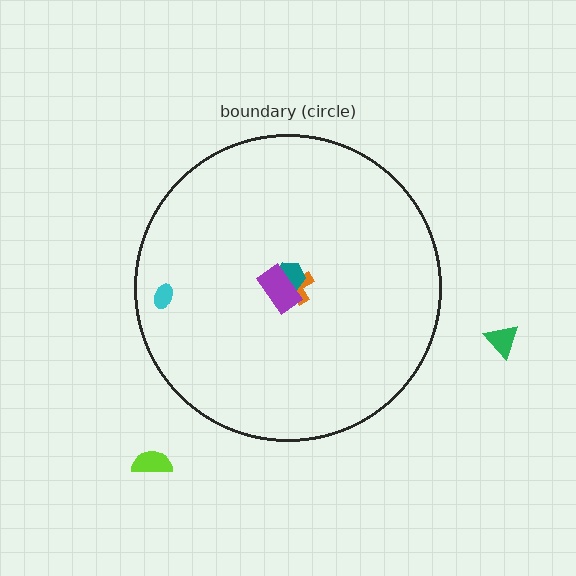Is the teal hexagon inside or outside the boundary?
Inside.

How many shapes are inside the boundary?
4 inside, 2 outside.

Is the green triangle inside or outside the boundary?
Outside.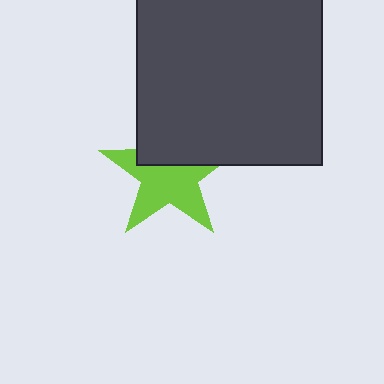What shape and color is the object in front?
The object in front is a dark gray square.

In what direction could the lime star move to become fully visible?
The lime star could move down. That would shift it out from behind the dark gray square entirely.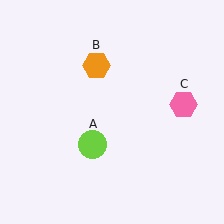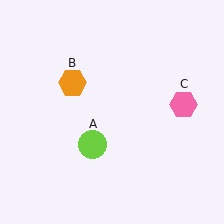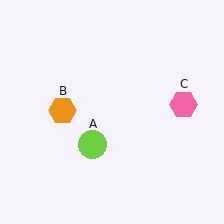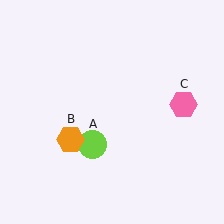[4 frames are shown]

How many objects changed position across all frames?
1 object changed position: orange hexagon (object B).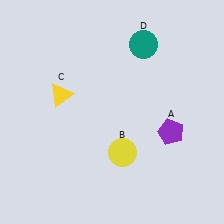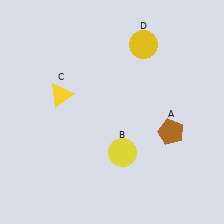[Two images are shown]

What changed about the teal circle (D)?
In Image 1, D is teal. In Image 2, it changed to yellow.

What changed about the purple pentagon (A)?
In Image 1, A is purple. In Image 2, it changed to brown.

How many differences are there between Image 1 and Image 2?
There are 2 differences between the two images.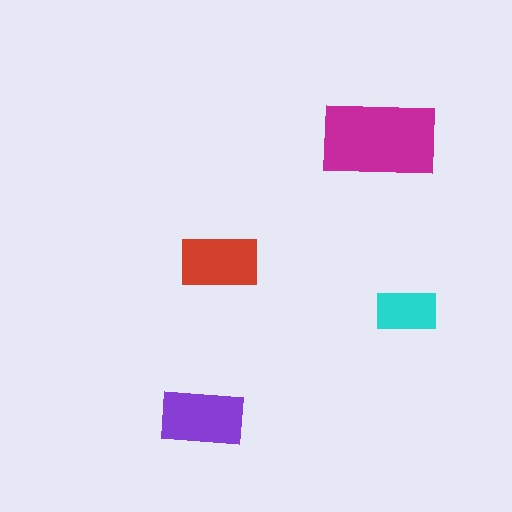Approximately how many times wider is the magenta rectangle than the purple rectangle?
About 1.5 times wider.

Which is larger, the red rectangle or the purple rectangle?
The purple one.